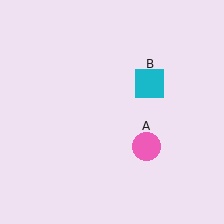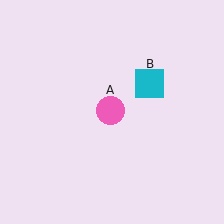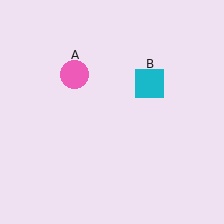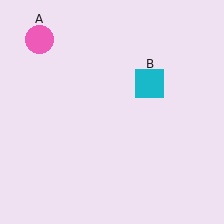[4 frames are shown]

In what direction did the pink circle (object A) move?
The pink circle (object A) moved up and to the left.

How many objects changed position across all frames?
1 object changed position: pink circle (object A).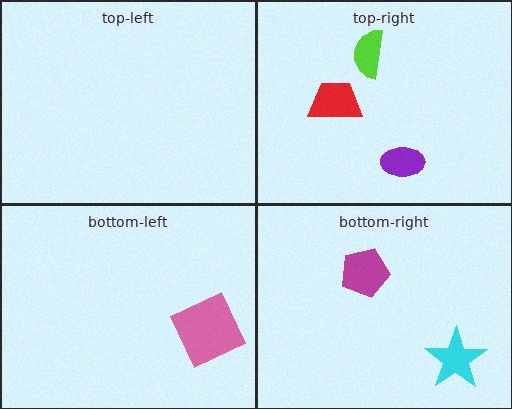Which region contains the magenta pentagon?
The bottom-right region.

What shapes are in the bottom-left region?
The pink square.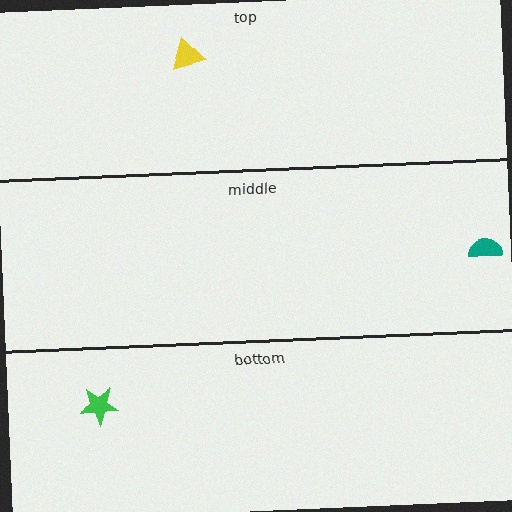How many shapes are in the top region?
1.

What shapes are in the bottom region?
The green star.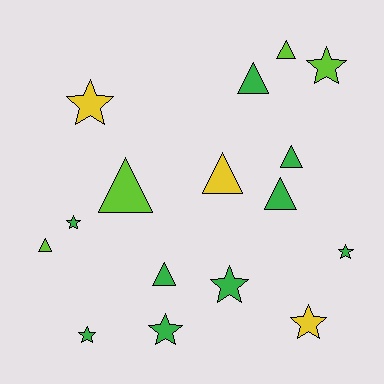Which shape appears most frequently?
Star, with 8 objects.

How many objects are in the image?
There are 16 objects.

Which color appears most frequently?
Green, with 9 objects.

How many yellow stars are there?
There are 2 yellow stars.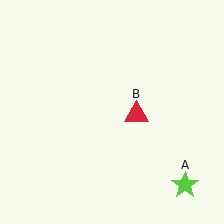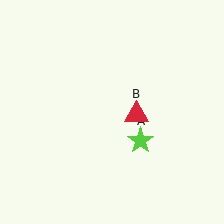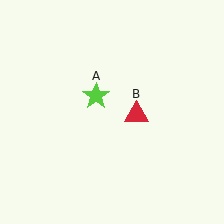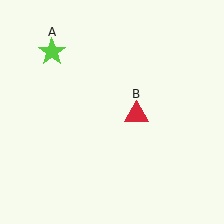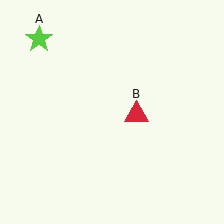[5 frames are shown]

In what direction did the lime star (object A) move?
The lime star (object A) moved up and to the left.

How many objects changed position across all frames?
1 object changed position: lime star (object A).